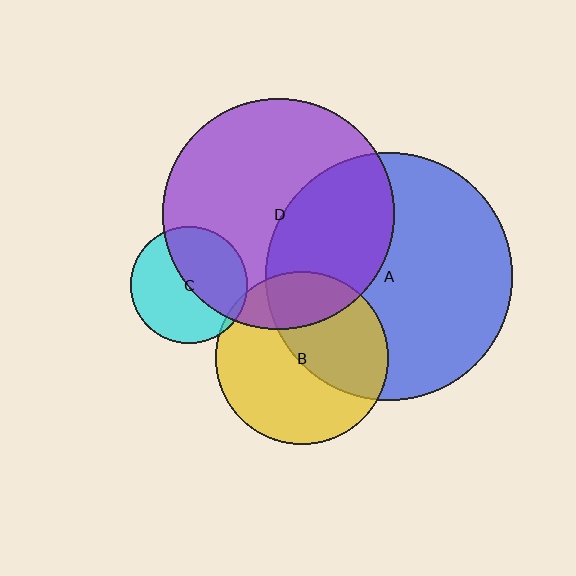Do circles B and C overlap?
Yes.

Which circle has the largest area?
Circle A (blue).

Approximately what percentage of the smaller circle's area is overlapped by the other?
Approximately 5%.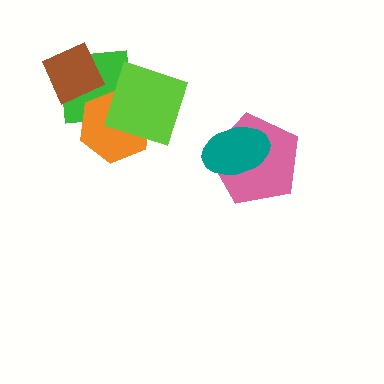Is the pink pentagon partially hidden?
Yes, it is partially covered by another shape.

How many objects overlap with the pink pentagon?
1 object overlaps with the pink pentagon.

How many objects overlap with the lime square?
2 objects overlap with the lime square.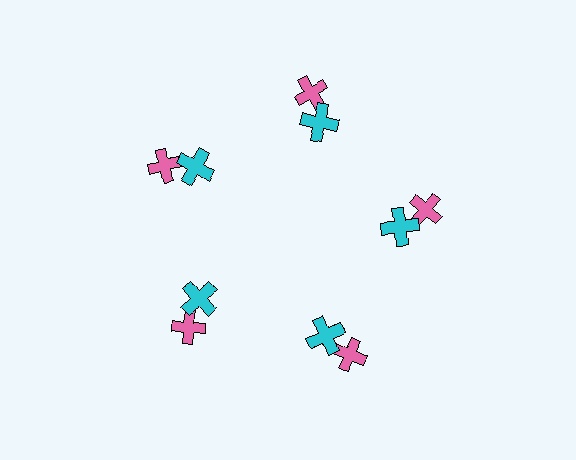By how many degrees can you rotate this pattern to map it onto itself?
The pattern maps onto itself every 72 degrees of rotation.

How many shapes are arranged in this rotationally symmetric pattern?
There are 10 shapes, arranged in 5 groups of 2.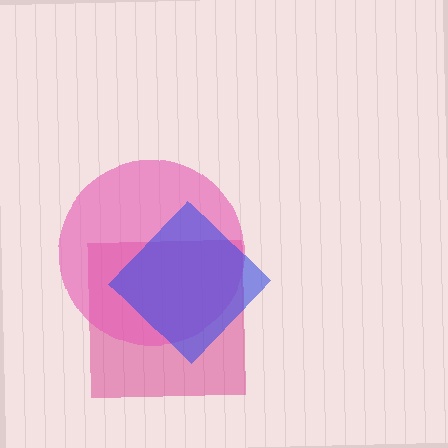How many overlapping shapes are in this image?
There are 3 overlapping shapes in the image.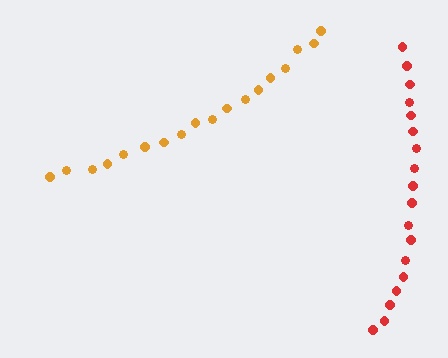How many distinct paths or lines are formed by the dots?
There are 2 distinct paths.